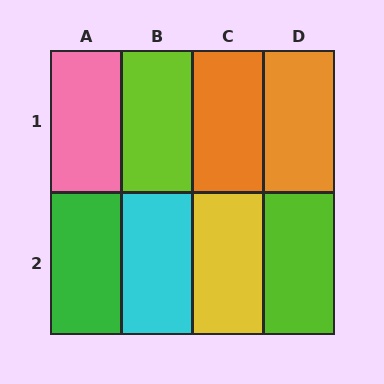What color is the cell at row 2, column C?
Yellow.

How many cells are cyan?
1 cell is cyan.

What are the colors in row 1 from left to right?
Pink, lime, orange, orange.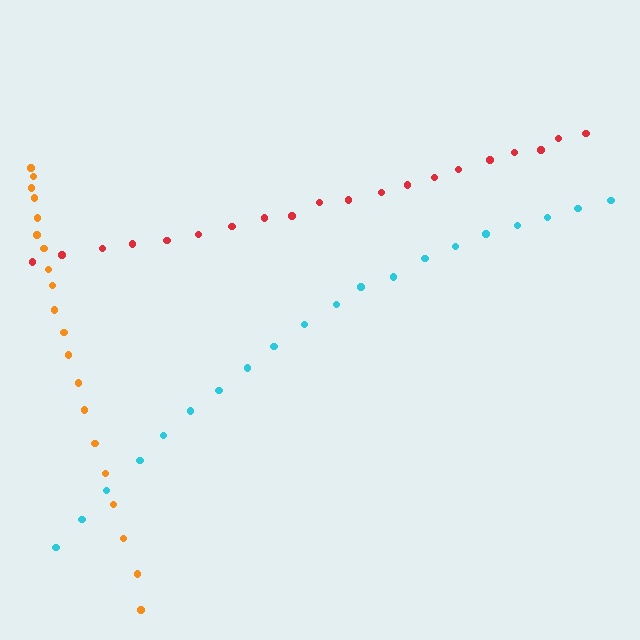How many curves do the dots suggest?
There are 3 distinct paths.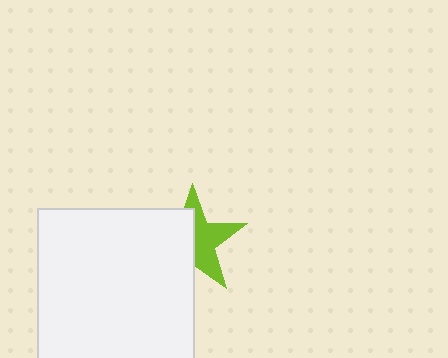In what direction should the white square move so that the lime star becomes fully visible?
The white square should move left. That is the shortest direction to clear the overlap and leave the lime star fully visible.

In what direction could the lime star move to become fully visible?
The lime star could move right. That would shift it out from behind the white square entirely.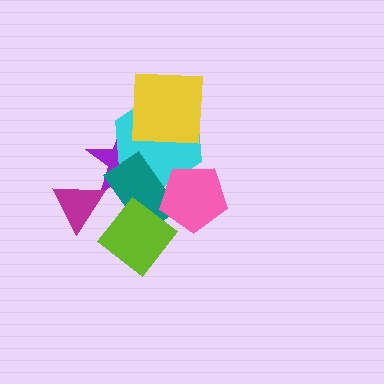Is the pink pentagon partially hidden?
No, no other shape covers it.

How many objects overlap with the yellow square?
1 object overlaps with the yellow square.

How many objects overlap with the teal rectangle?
4 objects overlap with the teal rectangle.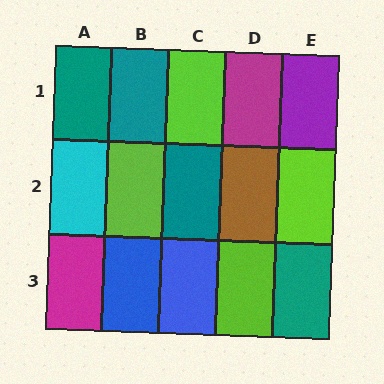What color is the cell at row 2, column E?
Lime.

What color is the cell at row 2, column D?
Brown.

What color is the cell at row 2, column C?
Teal.